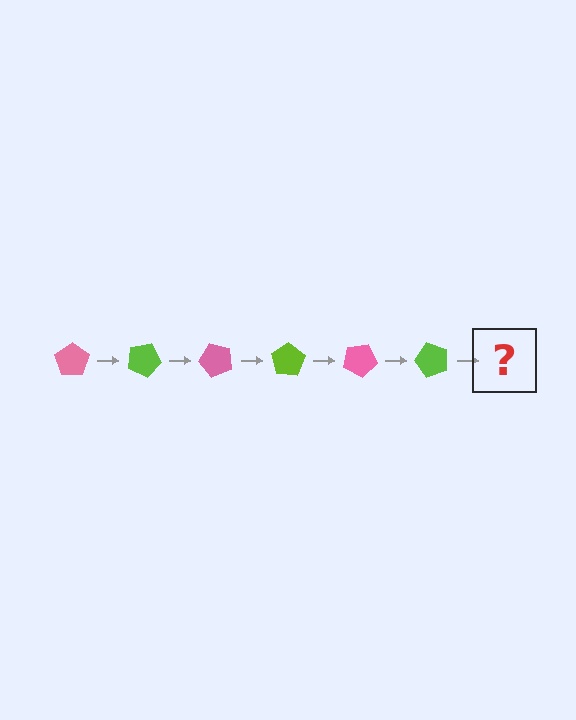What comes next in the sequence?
The next element should be a pink pentagon, rotated 150 degrees from the start.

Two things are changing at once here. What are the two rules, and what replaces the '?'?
The two rules are that it rotates 25 degrees each step and the color cycles through pink and lime. The '?' should be a pink pentagon, rotated 150 degrees from the start.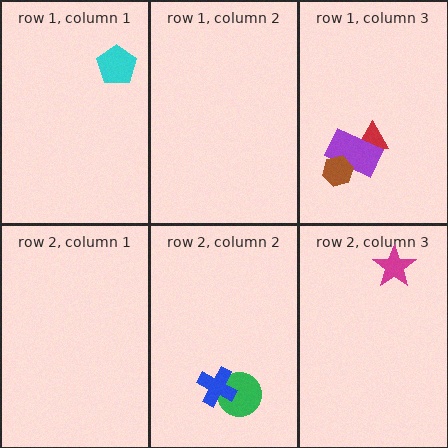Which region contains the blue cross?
The row 2, column 2 region.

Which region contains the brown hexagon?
The row 1, column 3 region.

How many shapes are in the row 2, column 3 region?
1.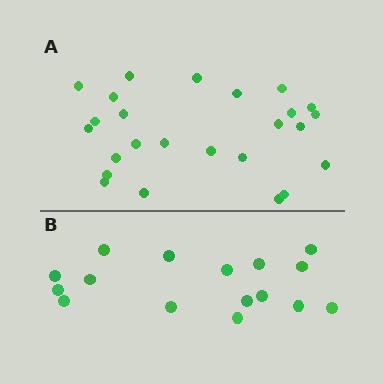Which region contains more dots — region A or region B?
Region A (the top region) has more dots.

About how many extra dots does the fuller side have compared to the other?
Region A has roughly 8 or so more dots than region B.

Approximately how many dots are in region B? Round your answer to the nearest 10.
About 20 dots. (The exact count is 16, which rounds to 20.)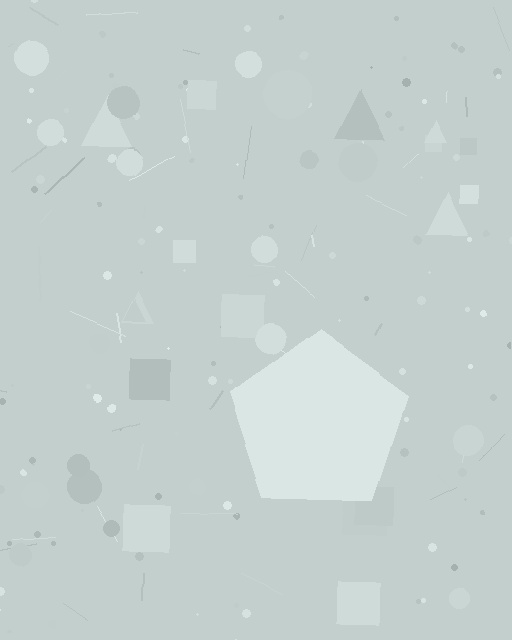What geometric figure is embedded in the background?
A pentagon is embedded in the background.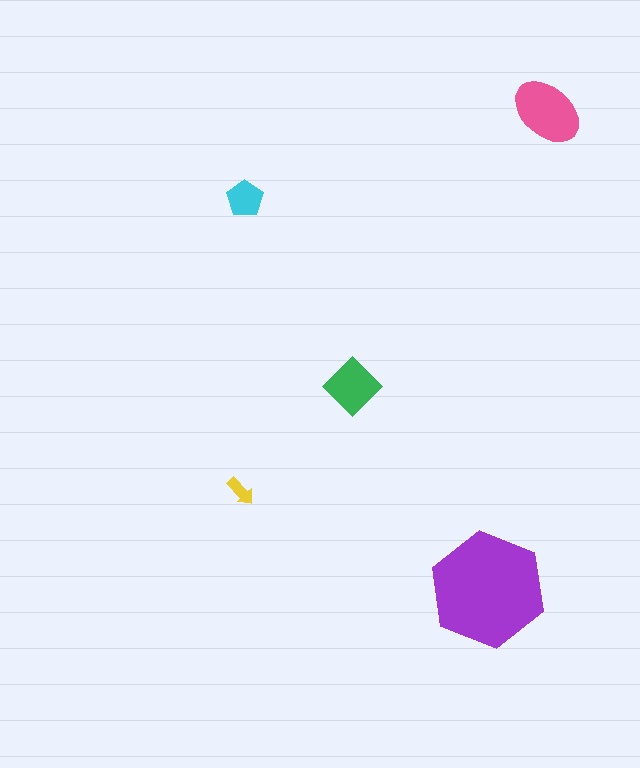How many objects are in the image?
There are 5 objects in the image.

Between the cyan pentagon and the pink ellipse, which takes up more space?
The pink ellipse.